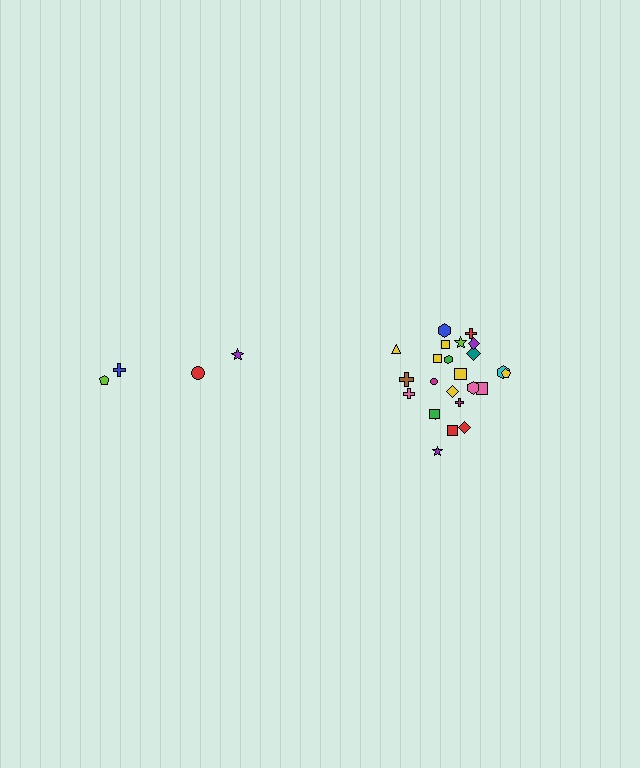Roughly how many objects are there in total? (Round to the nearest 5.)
Roughly 30 objects in total.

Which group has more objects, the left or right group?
The right group.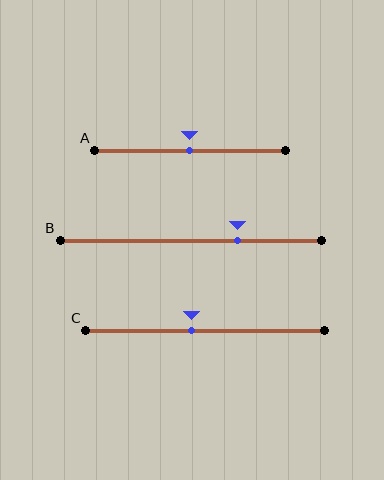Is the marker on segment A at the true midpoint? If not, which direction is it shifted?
Yes, the marker on segment A is at the true midpoint.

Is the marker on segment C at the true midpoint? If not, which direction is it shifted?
No, the marker on segment C is shifted to the left by about 6% of the segment length.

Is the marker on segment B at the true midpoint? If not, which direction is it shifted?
No, the marker on segment B is shifted to the right by about 18% of the segment length.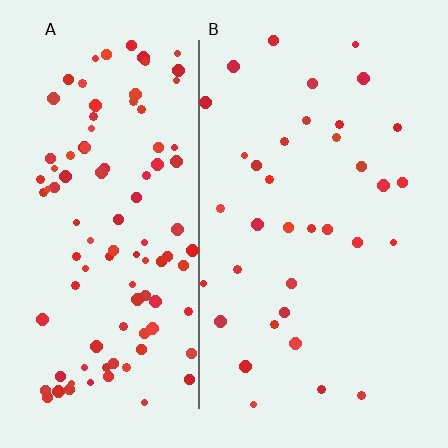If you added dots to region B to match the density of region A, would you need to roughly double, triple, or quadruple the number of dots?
Approximately triple.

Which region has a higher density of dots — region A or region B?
A (the left).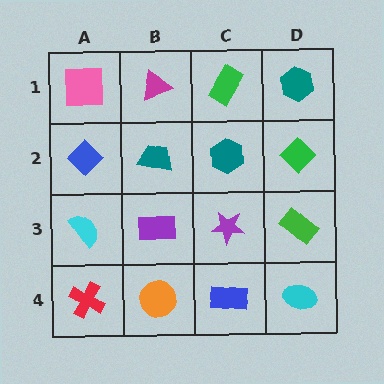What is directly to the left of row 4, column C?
An orange circle.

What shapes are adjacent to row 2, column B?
A magenta triangle (row 1, column B), a purple rectangle (row 3, column B), a blue diamond (row 2, column A), a teal hexagon (row 2, column C).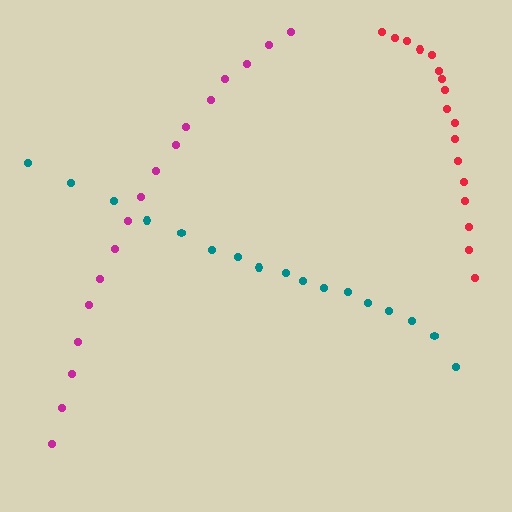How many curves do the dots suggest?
There are 3 distinct paths.